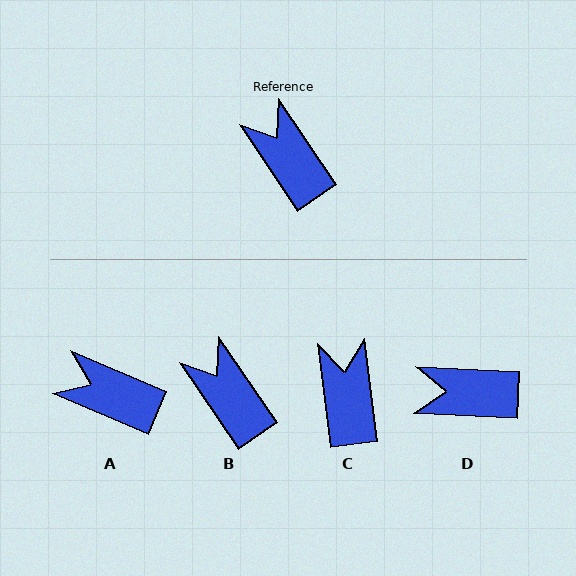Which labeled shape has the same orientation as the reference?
B.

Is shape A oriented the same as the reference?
No, it is off by about 33 degrees.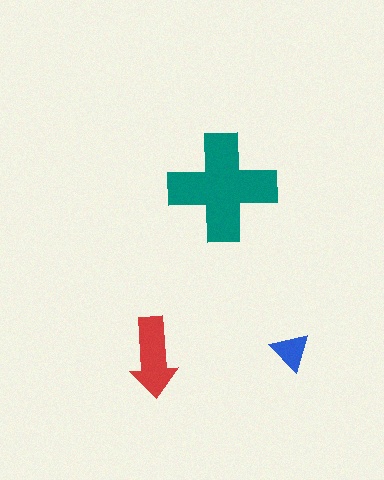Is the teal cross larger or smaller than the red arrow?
Larger.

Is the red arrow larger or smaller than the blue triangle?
Larger.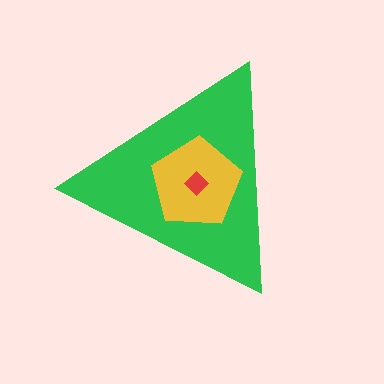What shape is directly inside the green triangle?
The yellow pentagon.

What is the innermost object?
The red diamond.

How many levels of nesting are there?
3.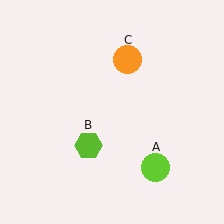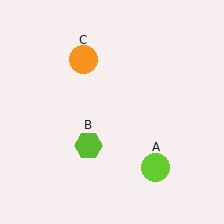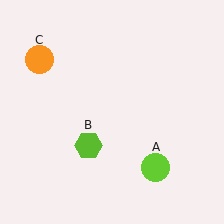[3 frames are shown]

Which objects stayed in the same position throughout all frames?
Lime circle (object A) and lime hexagon (object B) remained stationary.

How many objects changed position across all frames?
1 object changed position: orange circle (object C).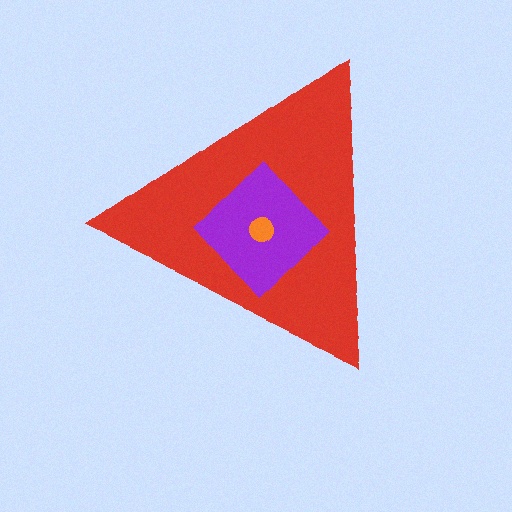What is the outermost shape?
The red triangle.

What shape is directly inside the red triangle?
The purple diamond.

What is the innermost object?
The orange circle.